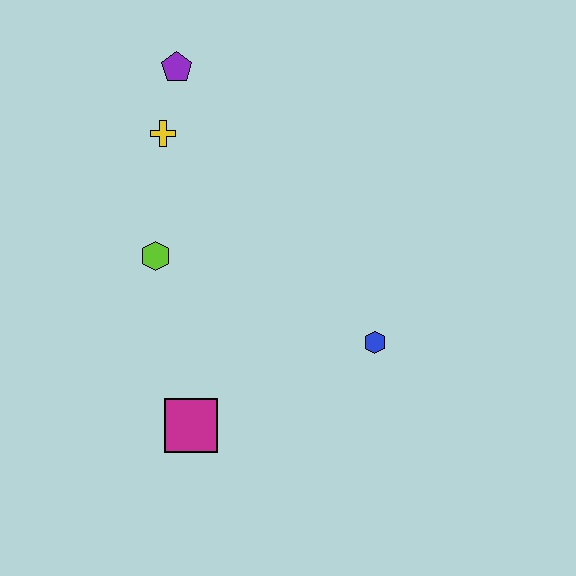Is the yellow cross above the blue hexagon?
Yes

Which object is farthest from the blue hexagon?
The purple pentagon is farthest from the blue hexagon.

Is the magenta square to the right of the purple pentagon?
Yes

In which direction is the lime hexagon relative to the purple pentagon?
The lime hexagon is below the purple pentagon.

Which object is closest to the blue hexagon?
The magenta square is closest to the blue hexagon.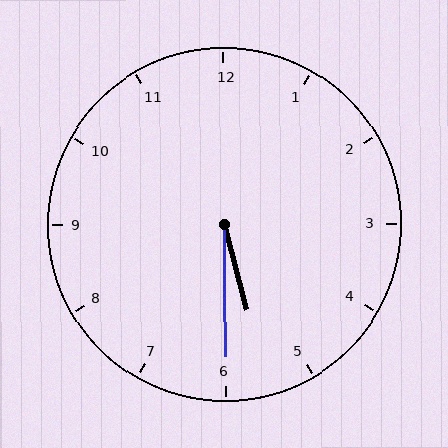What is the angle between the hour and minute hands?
Approximately 15 degrees.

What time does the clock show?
5:30.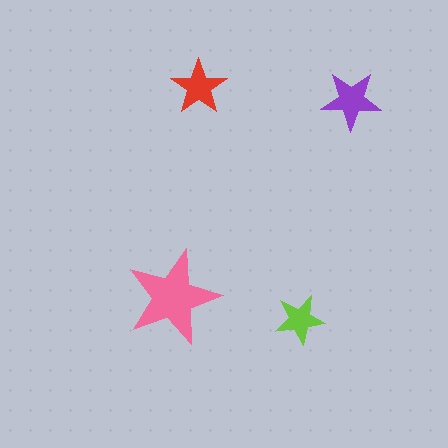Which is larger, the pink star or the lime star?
The pink one.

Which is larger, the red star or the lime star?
The red one.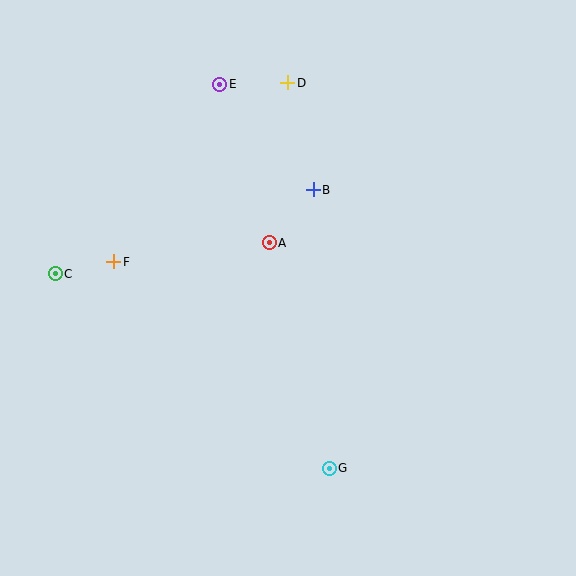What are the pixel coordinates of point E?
Point E is at (220, 84).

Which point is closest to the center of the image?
Point A at (269, 243) is closest to the center.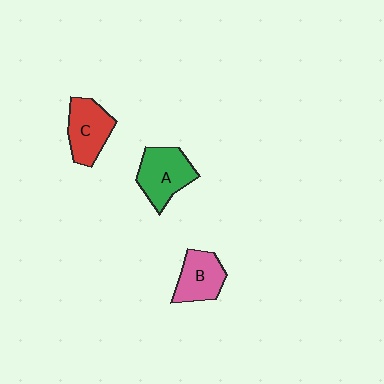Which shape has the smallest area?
Shape B (pink).